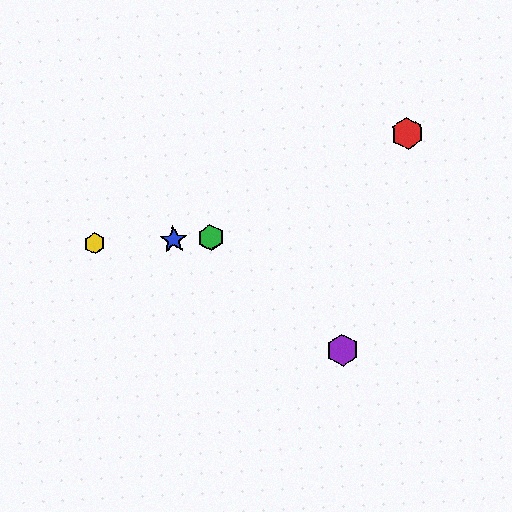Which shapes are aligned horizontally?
The blue star, the green hexagon, the yellow hexagon are aligned horizontally.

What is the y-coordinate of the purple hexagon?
The purple hexagon is at y≈350.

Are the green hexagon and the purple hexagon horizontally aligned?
No, the green hexagon is at y≈238 and the purple hexagon is at y≈350.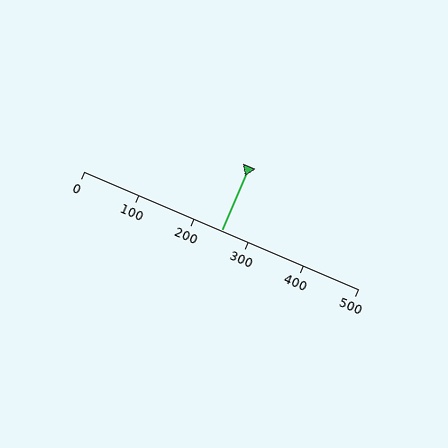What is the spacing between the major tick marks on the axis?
The major ticks are spaced 100 apart.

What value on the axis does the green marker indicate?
The marker indicates approximately 250.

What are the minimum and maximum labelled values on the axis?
The axis runs from 0 to 500.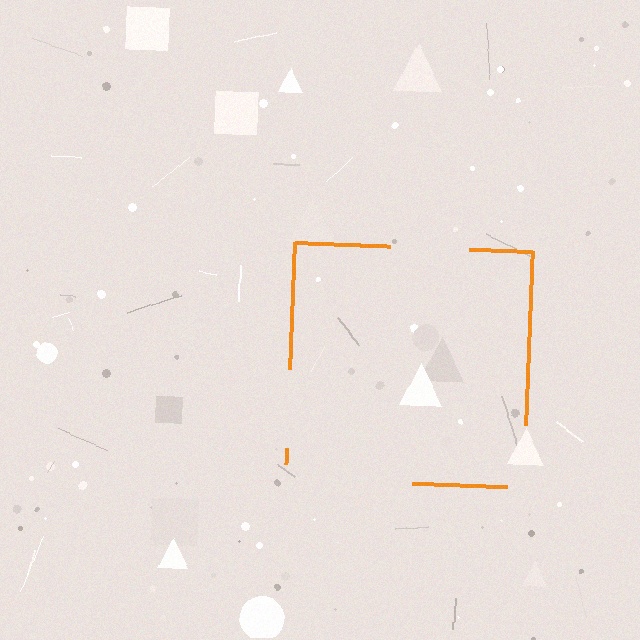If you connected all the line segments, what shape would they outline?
They would outline a square.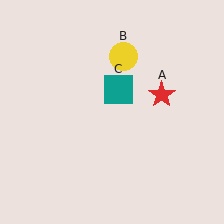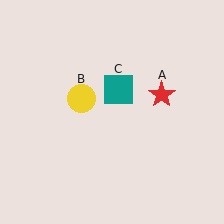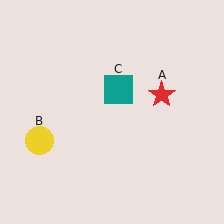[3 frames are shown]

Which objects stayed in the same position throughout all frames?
Red star (object A) and teal square (object C) remained stationary.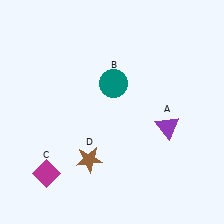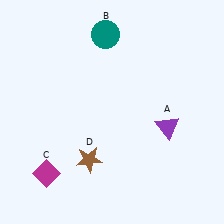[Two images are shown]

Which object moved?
The teal circle (B) moved up.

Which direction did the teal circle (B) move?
The teal circle (B) moved up.